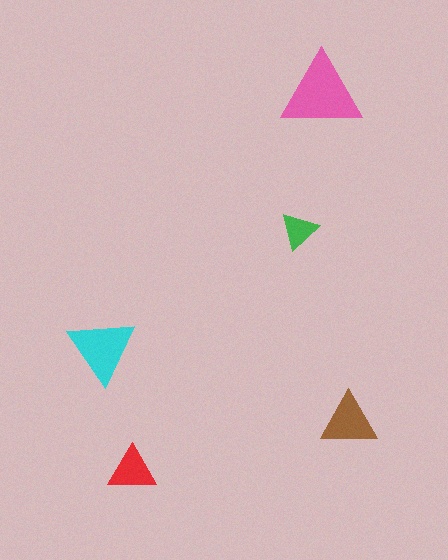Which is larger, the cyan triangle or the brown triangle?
The cyan one.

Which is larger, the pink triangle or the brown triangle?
The pink one.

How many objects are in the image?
There are 5 objects in the image.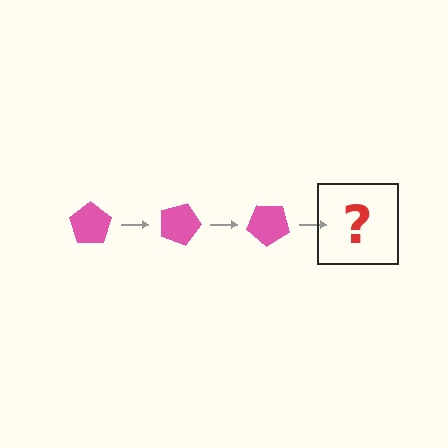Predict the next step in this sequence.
The next step is a pink pentagon rotated 60 degrees.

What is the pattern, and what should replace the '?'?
The pattern is that the pentagon rotates 20 degrees each step. The '?' should be a pink pentagon rotated 60 degrees.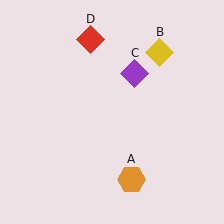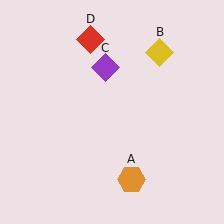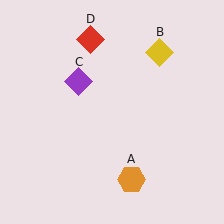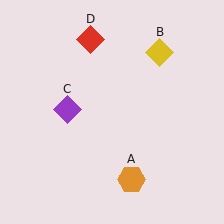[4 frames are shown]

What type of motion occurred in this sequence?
The purple diamond (object C) rotated counterclockwise around the center of the scene.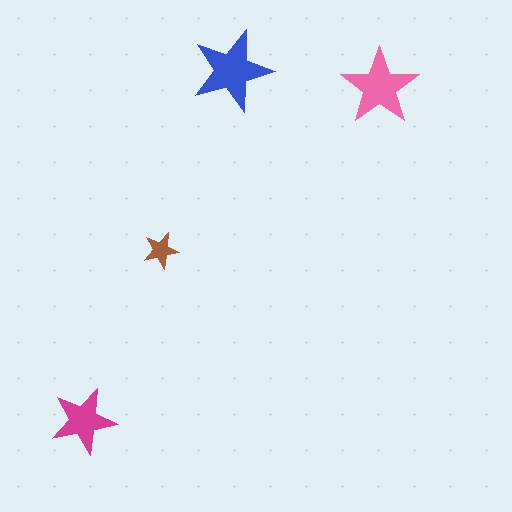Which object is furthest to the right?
The pink star is rightmost.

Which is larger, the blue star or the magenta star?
The blue one.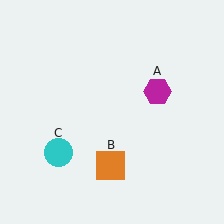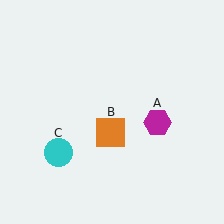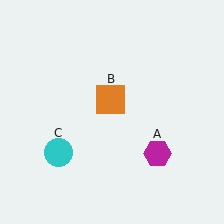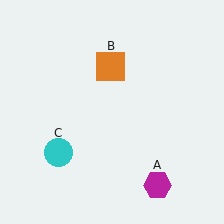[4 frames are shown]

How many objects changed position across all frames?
2 objects changed position: magenta hexagon (object A), orange square (object B).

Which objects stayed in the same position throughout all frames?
Cyan circle (object C) remained stationary.